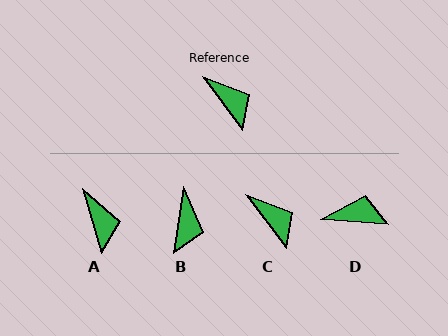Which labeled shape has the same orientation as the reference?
C.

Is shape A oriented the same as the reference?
No, it is off by about 21 degrees.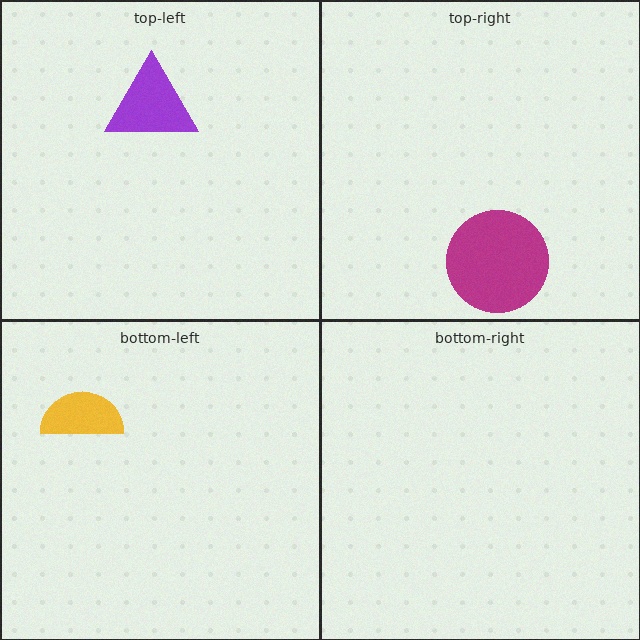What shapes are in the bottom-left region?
The yellow semicircle.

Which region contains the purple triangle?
The top-left region.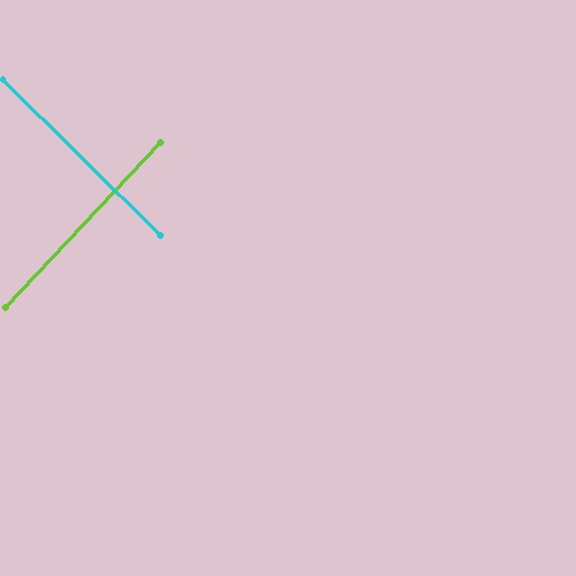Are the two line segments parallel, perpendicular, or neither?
Perpendicular — they meet at approximately 89°.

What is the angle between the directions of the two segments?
Approximately 89 degrees.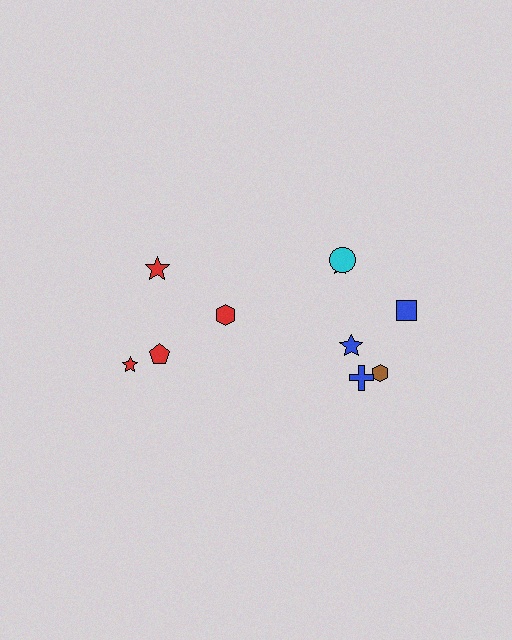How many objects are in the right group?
There are 6 objects.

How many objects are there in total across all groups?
There are 10 objects.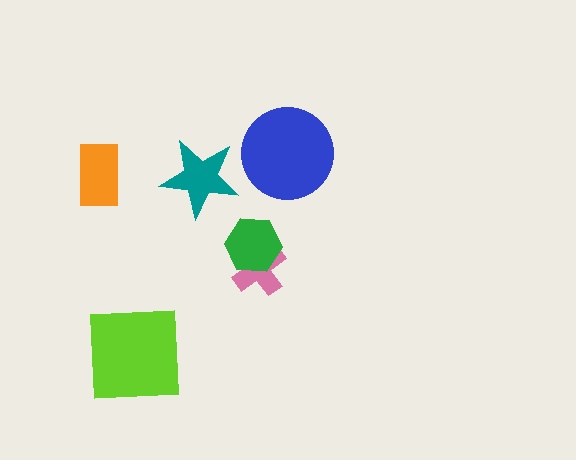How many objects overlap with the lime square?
0 objects overlap with the lime square.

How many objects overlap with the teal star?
0 objects overlap with the teal star.